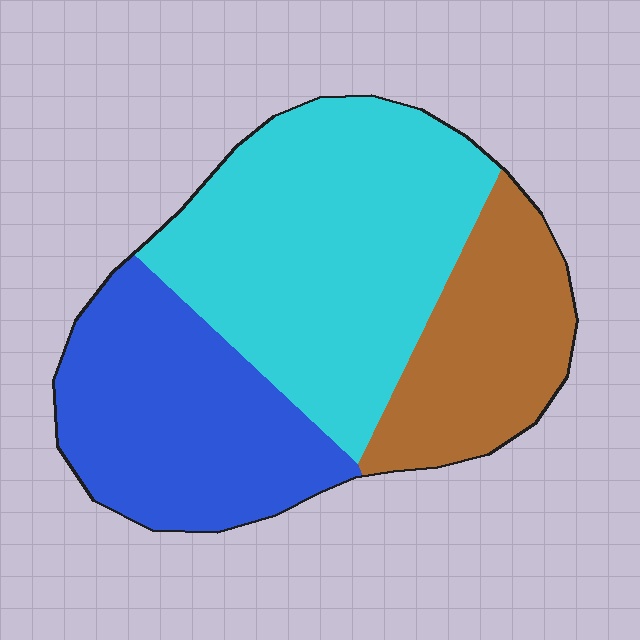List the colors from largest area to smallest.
From largest to smallest: cyan, blue, brown.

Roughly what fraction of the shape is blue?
Blue takes up about one third (1/3) of the shape.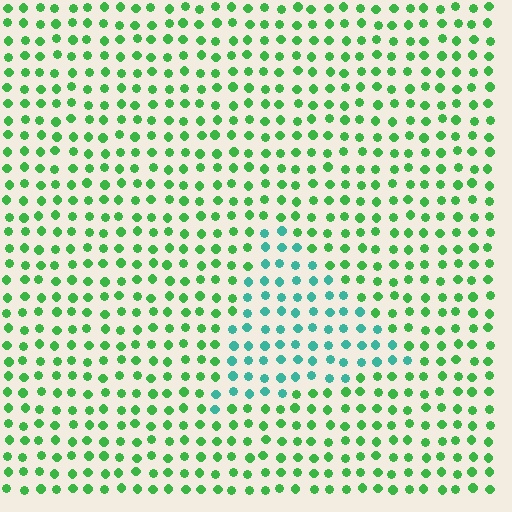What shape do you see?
I see a triangle.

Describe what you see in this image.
The image is filled with small green elements in a uniform arrangement. A triangle-shaped region is visible where the elements are tinted to a slightly different hue, forming a subtle color boundary.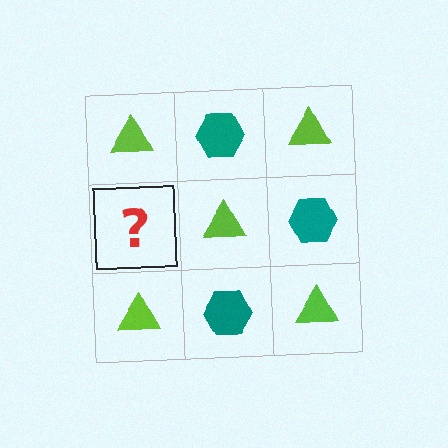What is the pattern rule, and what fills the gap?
The rule is that it alternates lime triangle and teal hexagon in a checkerboard pattern. The gap should be filled with a teal hexagon.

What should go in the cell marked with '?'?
The missing cell should contain a teal hexagon.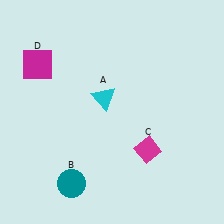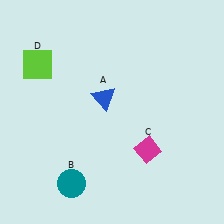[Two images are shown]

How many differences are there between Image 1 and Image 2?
There are 2 differences between the two images.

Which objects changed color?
A changed from cyan to blue. D changed from magenta to lime.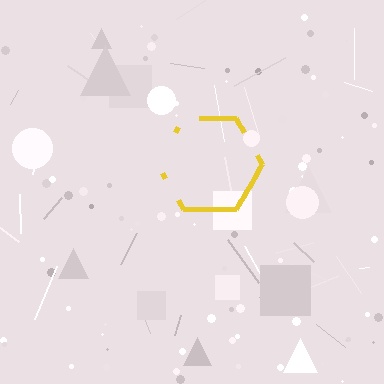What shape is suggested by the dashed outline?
The dashed outline suggests a hexagon.